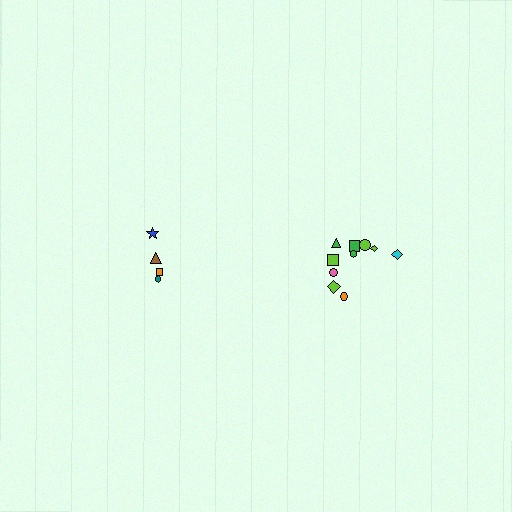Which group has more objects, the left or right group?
The right group.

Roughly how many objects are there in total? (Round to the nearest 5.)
Roughly 15 objects in total.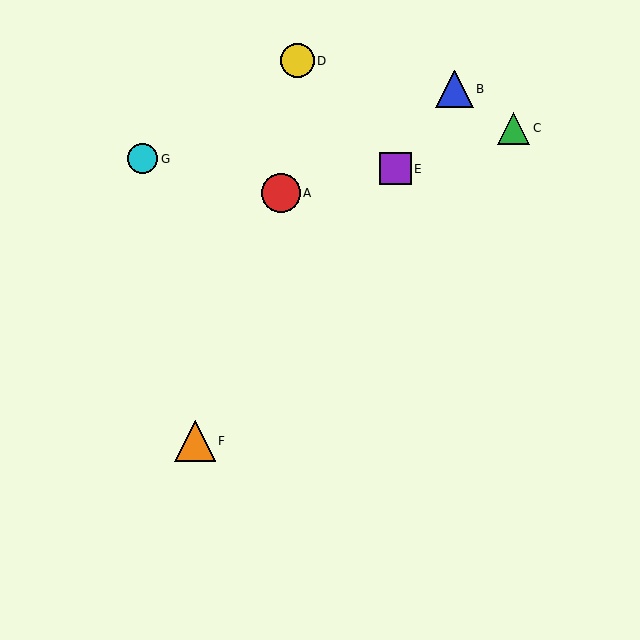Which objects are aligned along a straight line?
Objects B, E, F are aligned along a straight line.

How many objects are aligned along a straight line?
3 objects (B, E, F) are aligned along a straight line.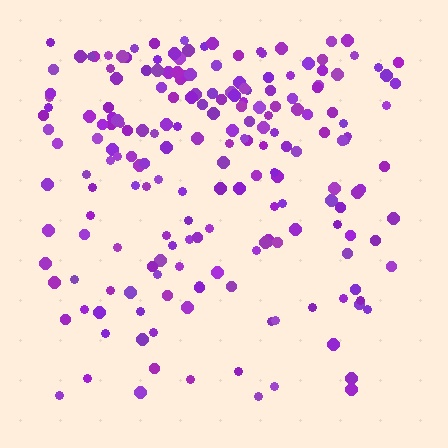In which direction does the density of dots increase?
From bottom to top, with the top side densest.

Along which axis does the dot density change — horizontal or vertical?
Vertical.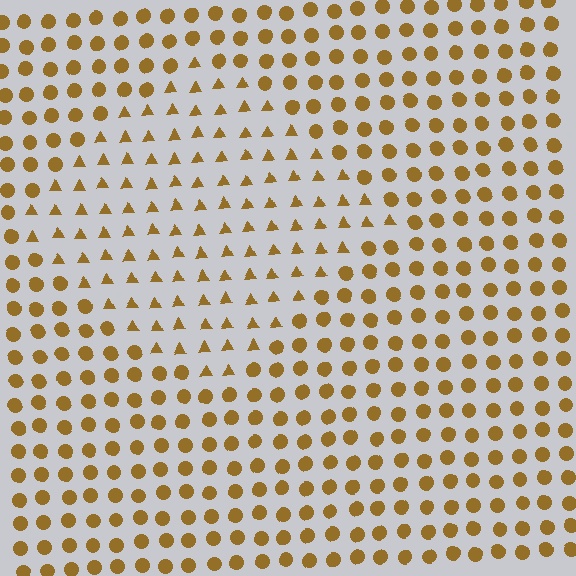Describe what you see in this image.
The image is filled with small brown elements arranged in a uniform grid. A diamond-shaped region contains triangles, while the surrounding area contains circles. The boundary is defined purely by the change in element shape.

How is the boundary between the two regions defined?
The boundary is defined by a change in element shape: triangles inside vs. circles outside. All elements share the same color and spacing.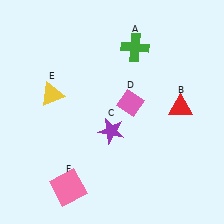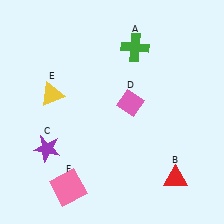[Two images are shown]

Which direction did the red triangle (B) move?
The red triangle (B) moved down.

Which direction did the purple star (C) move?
The purple star (C) moved left.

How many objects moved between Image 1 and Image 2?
2 objects moved between the two images.